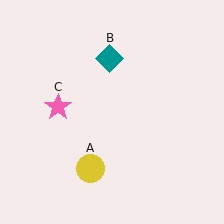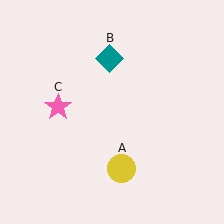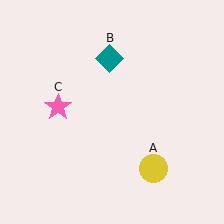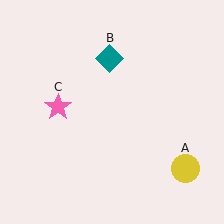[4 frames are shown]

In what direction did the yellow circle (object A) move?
The yellow circle (object A) moved right.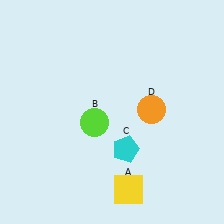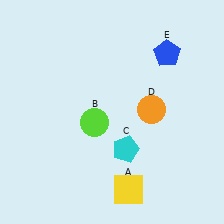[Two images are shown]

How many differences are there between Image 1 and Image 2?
There is 1 difference between the two images.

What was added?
A blue pentagon (E) was added in Image 2.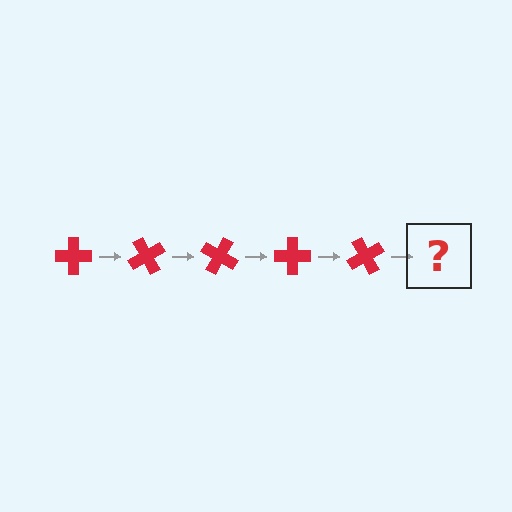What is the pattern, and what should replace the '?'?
The pattern is that the cross rotates 60 degrees each step. The '?' should be a red cross rotated 300 degrees.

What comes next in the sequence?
The next element should be a red cross rotated 300 degrees.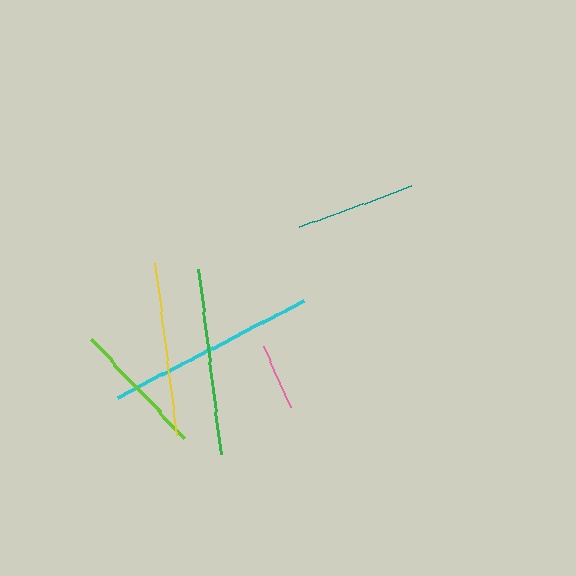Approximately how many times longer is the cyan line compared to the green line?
The cyan line is approximately 1.1 times the length of the green line.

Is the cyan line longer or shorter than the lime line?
The cyan line is longer than the lime line.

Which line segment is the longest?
The cyan line is the longest at approximately 209 pixels.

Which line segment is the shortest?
The pink line is the shortest at approximately 67 pixels.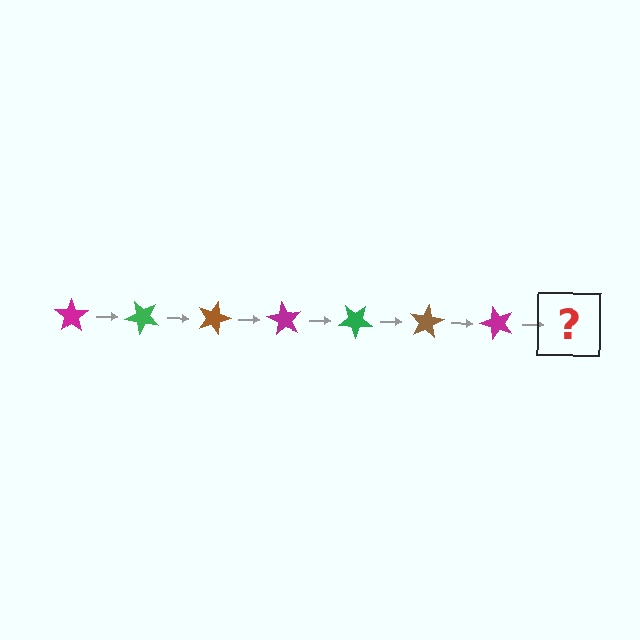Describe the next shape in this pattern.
It should be a green star, rotated 315 degrees from the start.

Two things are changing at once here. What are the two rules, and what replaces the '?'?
The two rules are that it rotates 45 degrees each step and the color cycles through magenta, green, and brown. The '?' should be a green star, rotated 315 degrees from the start.